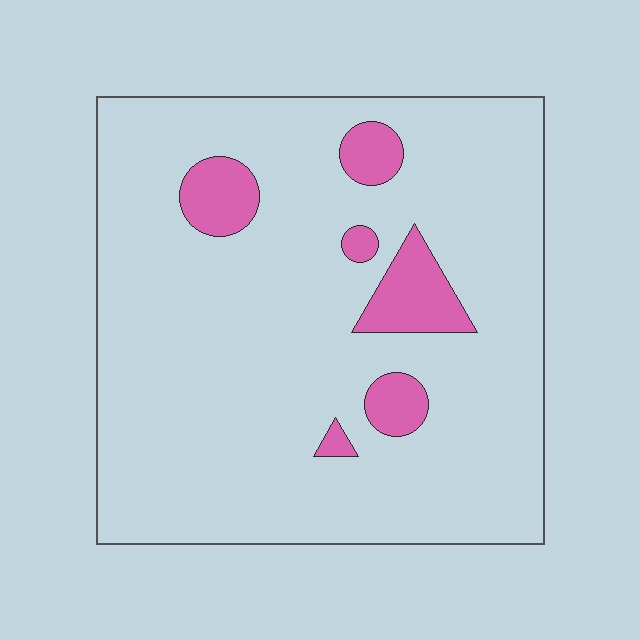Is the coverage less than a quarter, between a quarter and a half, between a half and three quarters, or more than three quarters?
Less than a quarter.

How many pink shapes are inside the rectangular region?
6.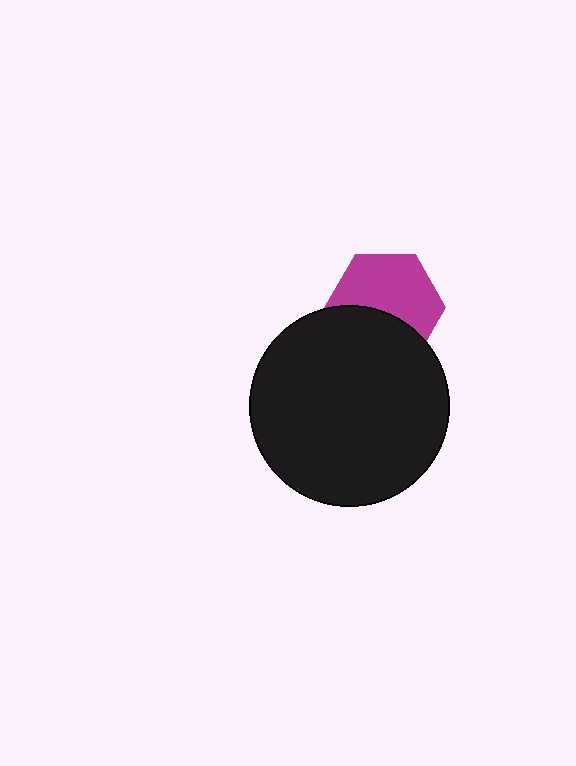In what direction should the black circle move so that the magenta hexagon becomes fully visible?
The black circle should move down. That is the shortest direction to clear the overlap and leave the magenta hexagon fully visible.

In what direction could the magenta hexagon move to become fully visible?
The magenta hexagon could move up. That would shift it out from behind the black circle entirely.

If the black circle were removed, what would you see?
You would see the complete magenta hexagon.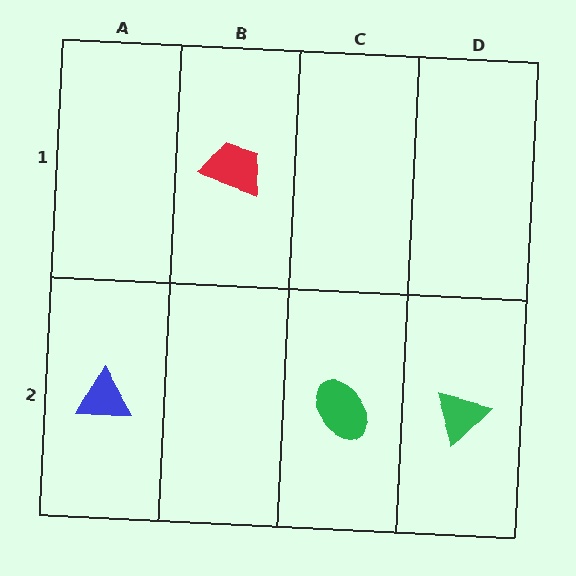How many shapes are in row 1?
1 shape.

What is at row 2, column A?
A blue triangle.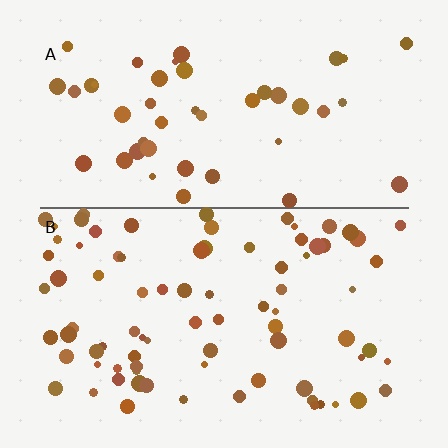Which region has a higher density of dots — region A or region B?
B (the bottom).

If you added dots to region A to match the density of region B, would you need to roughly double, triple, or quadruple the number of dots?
Approximately double.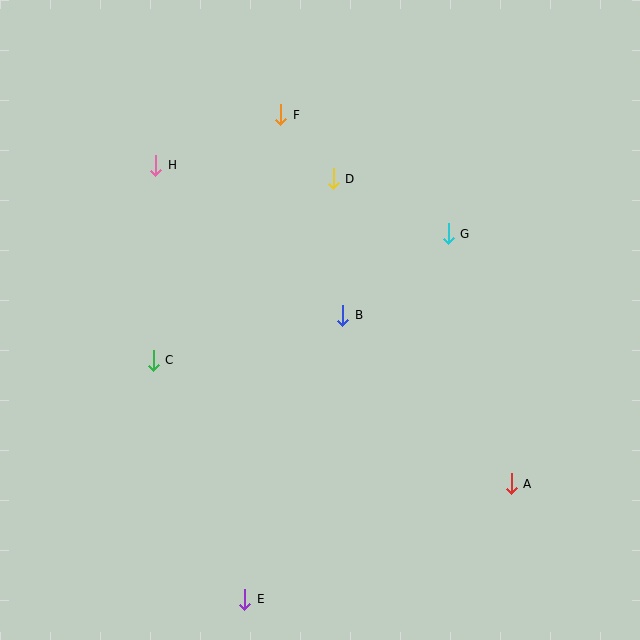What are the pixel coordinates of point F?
Point F is at (281, 115).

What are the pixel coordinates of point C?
Point C is at (153, 360).